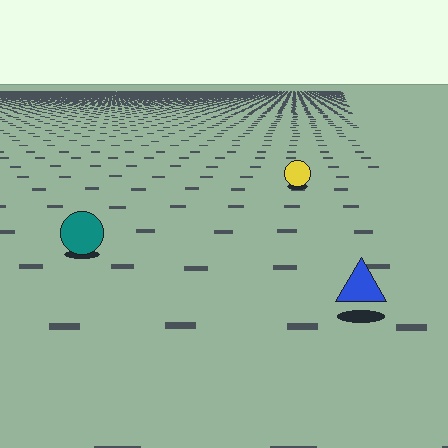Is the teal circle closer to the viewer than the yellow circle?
Yes. The teal circle is closer — you can tell from the texture gradient: the ground texture is coarser near it.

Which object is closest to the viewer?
The blue triangle is closest. The texture marks near it are larger and more spread out.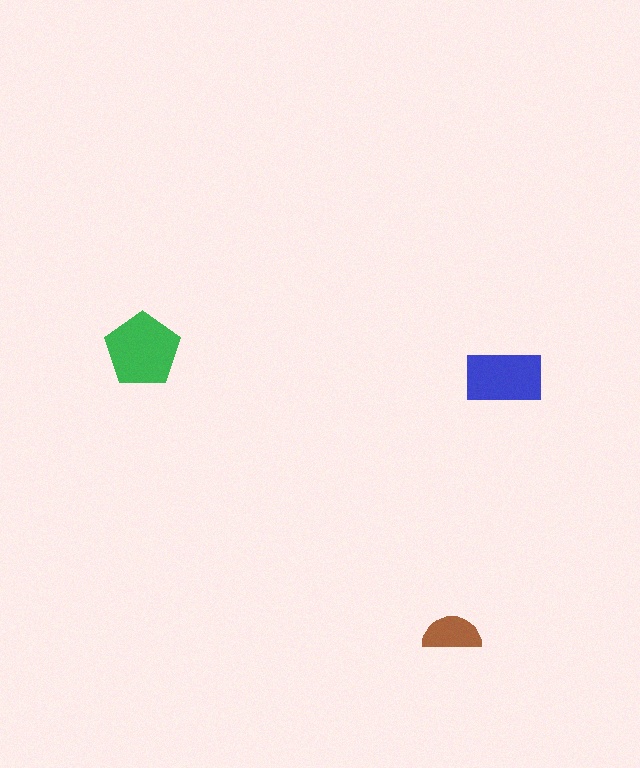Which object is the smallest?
The brown semicircle.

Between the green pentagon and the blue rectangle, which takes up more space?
The green pentagon.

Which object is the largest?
The green pentagon.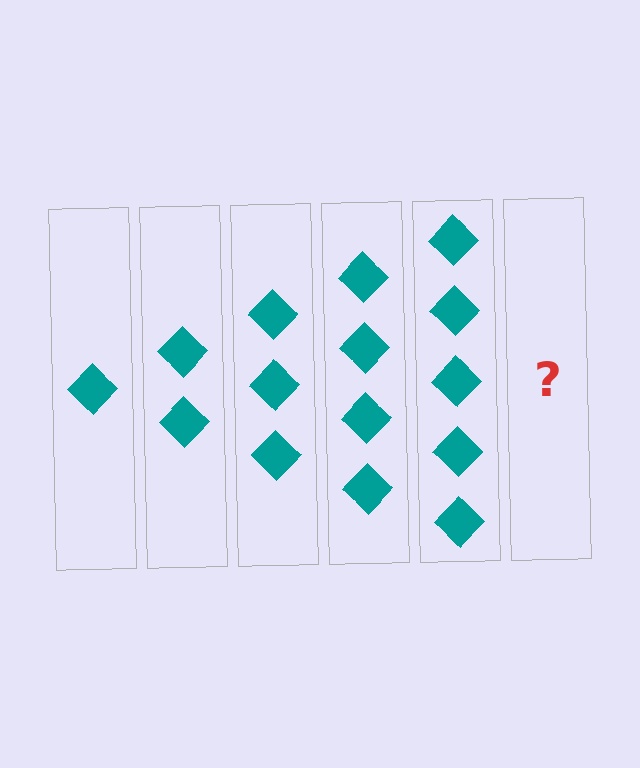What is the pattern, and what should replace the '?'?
The pattern is that each step adds one more diamond. The '?' should be 6 diamonds.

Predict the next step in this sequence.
The next step is 6 diamonds.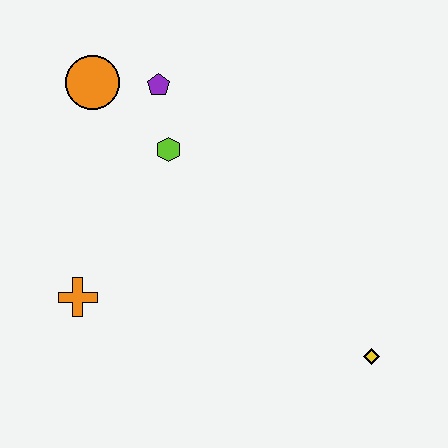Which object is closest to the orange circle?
The purple pentagon is closest to the orange circle.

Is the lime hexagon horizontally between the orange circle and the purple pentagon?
No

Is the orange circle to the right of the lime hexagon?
No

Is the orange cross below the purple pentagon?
Yes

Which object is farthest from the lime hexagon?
The yellow diamond is farthest from the lime hexagon.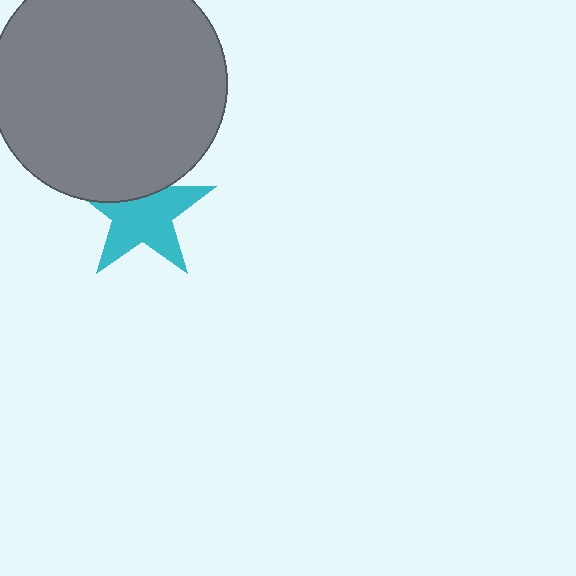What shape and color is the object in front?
The object in front is a gray circle.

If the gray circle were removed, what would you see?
You would see the complete cyan star.